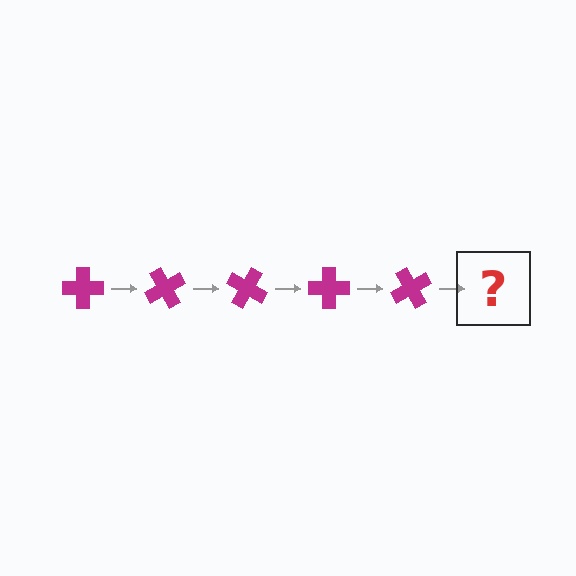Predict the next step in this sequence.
The next step is a magenta cross rotated 300 degrees.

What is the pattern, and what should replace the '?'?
The pattern is that the cross rotates 60 degrees each step. The '?' should be a magenta cross rotated 300 degrees.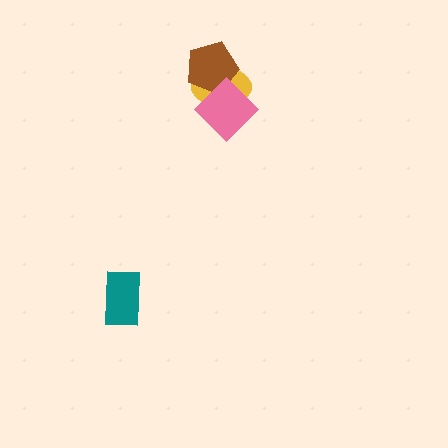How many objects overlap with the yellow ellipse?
2 objects overlap with the yellow ellipse.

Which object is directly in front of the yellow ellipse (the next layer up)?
The brown pentagon is directly in front of the yellow ellipse.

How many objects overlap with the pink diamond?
2 objects overlap with the pink diamond.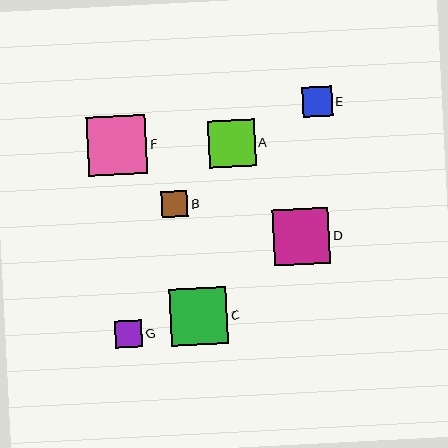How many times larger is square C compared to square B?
Square C is approximately 2.2 times the size of square B.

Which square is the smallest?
Square B is the smallest with a size of approximately 26 pixels.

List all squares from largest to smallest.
From largest to smallest: F, C, D, A, E, G, B.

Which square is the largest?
Square F is the largest with a size of approximately 60 pixels.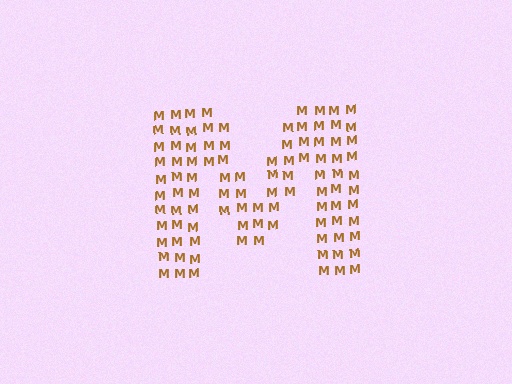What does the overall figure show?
The overall figure shows the letter M.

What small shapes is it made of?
It is made of small letter M's.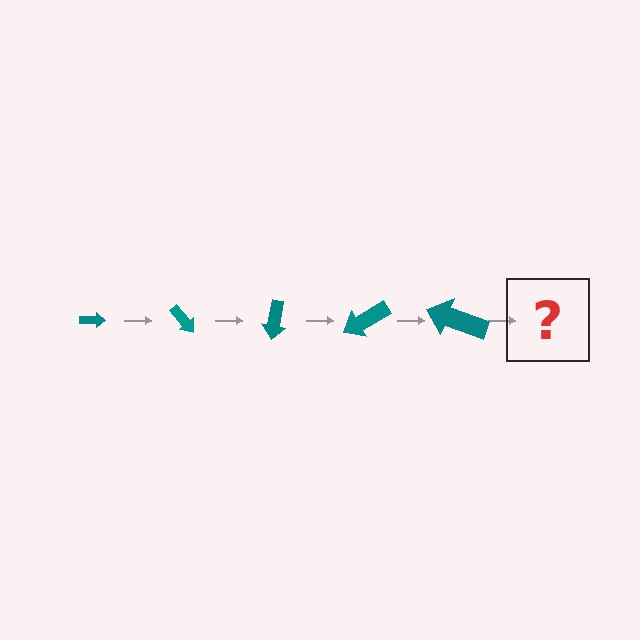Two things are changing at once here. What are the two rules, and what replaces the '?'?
The two rules are that the arrow grows larger each step and it rotates 50 degrees each step. The '?' should be an arrow, larger than the previous one and rotated 250 degrees from the start.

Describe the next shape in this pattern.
It should be an arrow, larger than the previous one and rotated 250 degrees from the start.